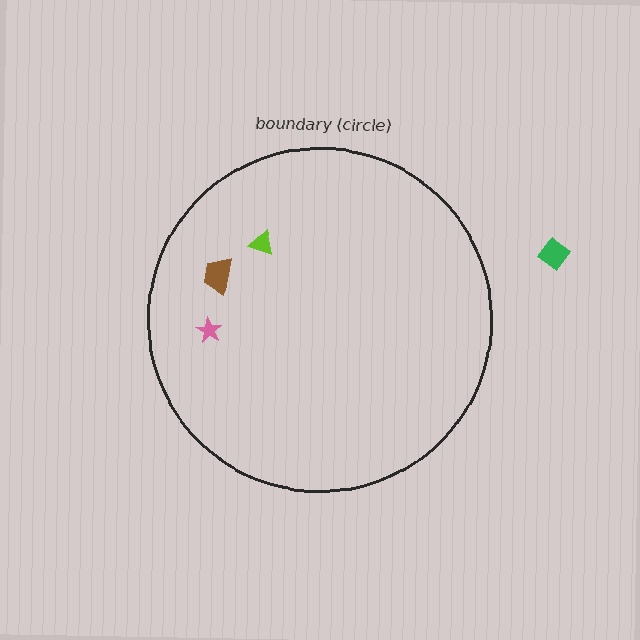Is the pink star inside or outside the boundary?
Inside.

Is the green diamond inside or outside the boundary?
Outside.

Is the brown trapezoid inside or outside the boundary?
Inside.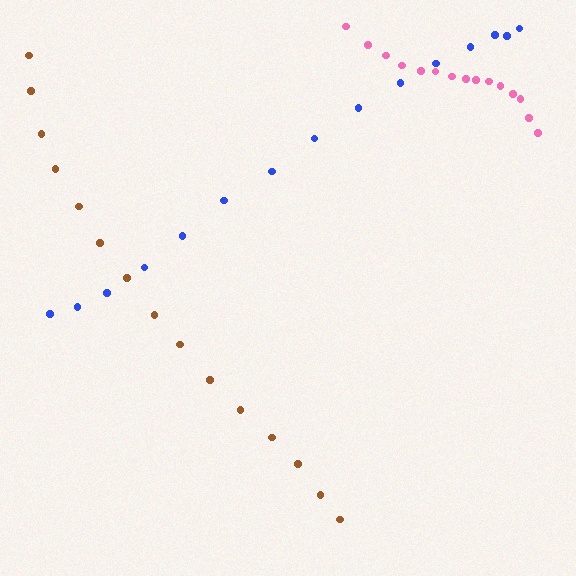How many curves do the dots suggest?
There are 3 distinct paths.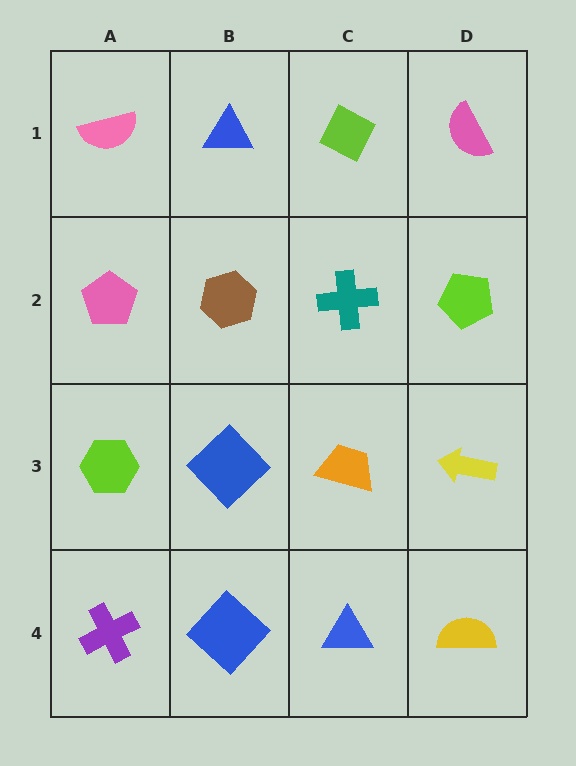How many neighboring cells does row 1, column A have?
2.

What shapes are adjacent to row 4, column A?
A lime hexagon (row 3, column A), a blue diamond (row 4, column B).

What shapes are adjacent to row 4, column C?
An orange trapezoid (row 3, column C), a blue diamond (row 4, column B), a yellow semicircle (row 4, column D).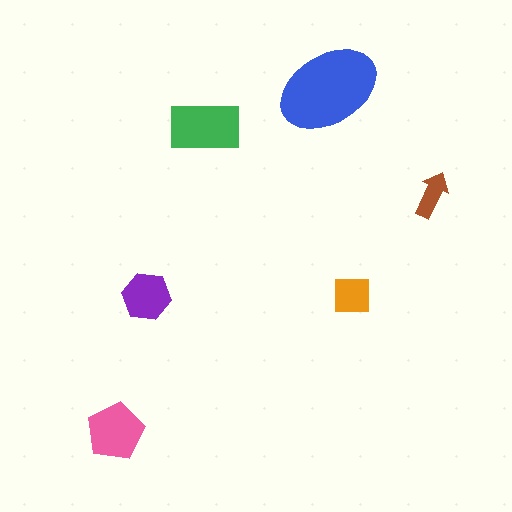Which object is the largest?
The blue ellipse.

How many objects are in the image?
There are 6 objects in the image.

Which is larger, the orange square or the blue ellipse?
The blue ellipse.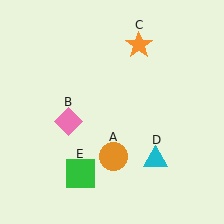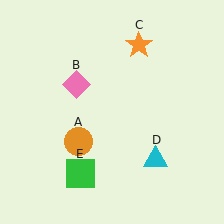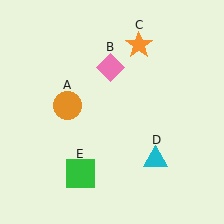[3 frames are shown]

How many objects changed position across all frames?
2 objects changed position: orange circle (object A), pink diamond (object B).